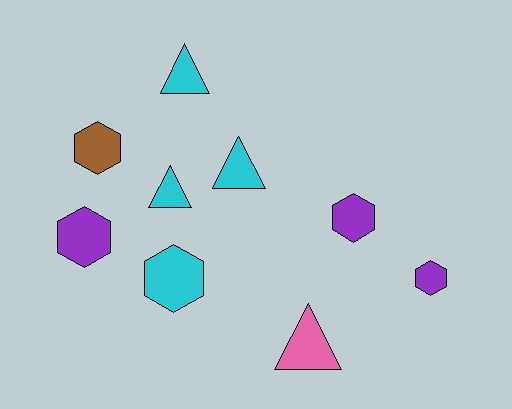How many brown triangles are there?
There are no brown triangles.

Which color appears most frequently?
Cyan, with 4 objects.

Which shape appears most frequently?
Hexagon, with 5 objects.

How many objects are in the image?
There are 9 objects.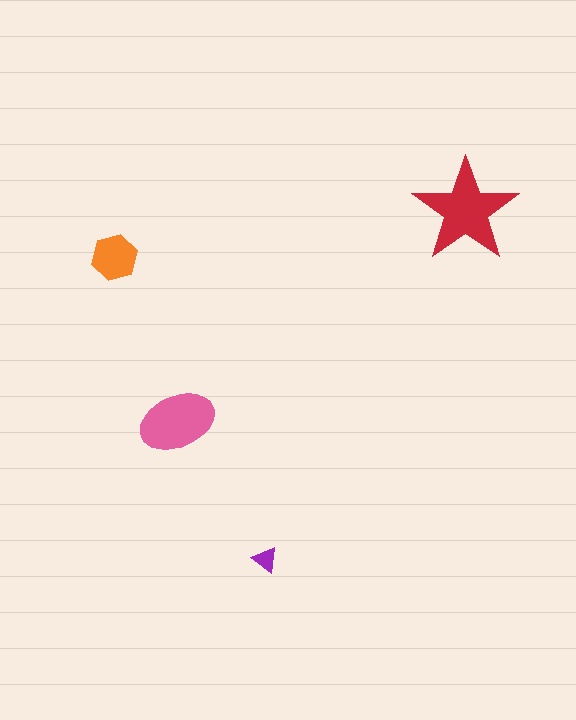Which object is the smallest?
The purple triangle.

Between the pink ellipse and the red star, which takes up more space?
The red star.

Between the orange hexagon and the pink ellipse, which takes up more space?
The pink ellipse.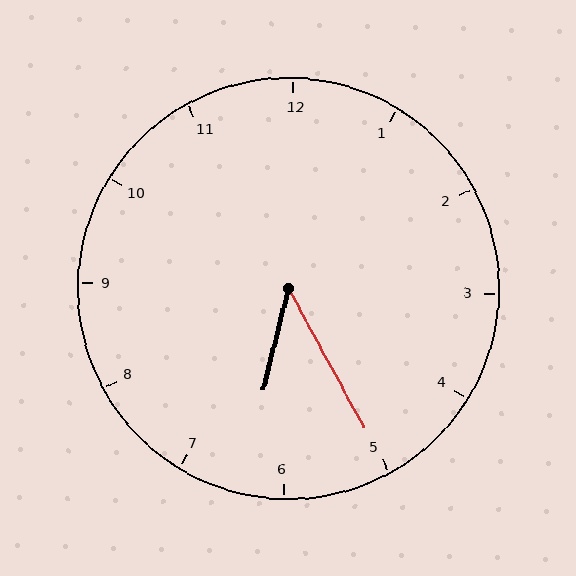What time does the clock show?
6:25.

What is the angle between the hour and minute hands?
Approximately 42 degrees.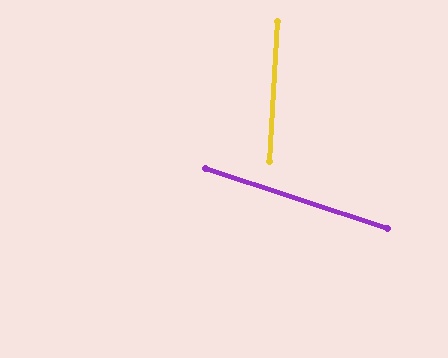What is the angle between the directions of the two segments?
Approximately 75 degrees.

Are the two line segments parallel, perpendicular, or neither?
Neither parallel nor perpendicular — they differ by about 75°.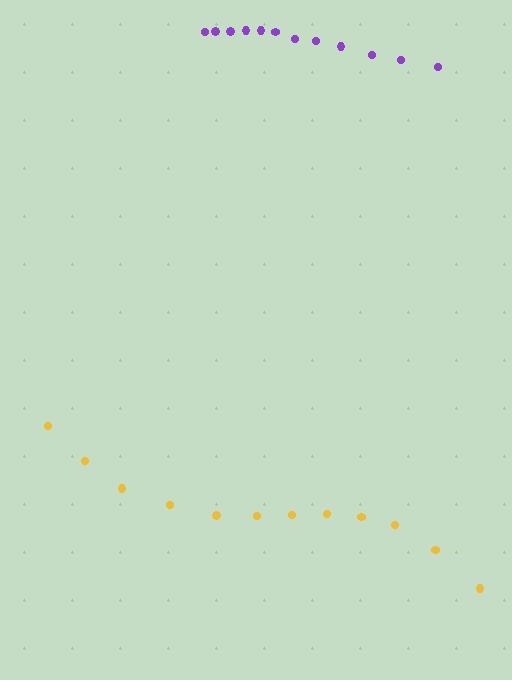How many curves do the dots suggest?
There are 2 distinct paths.